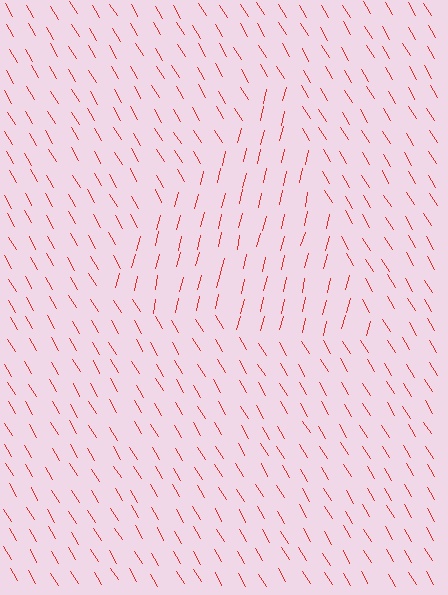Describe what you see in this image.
The image is filled with small red line segments. A triangle region in the image has lines oriented differently from the surrounding lines, creating a visible texture boundary.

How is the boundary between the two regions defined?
The boundary is defined purely by a change in line orientation (approximately 45 degrees difference). All lines are the same color and thickness.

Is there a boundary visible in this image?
Yes, there is a texture boundary formed by a change in line orientation.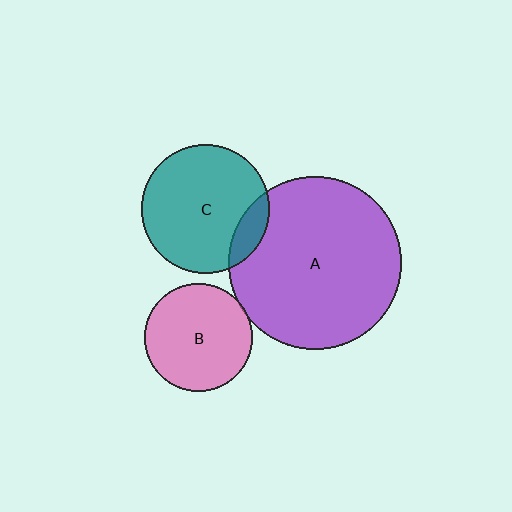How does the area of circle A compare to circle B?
Approximately 2.6 times.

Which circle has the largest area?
Circle A (purple).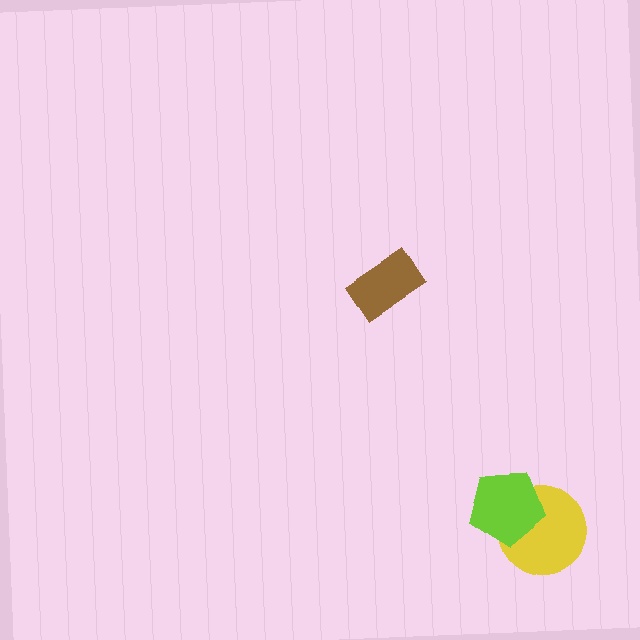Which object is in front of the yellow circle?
The lime pentagon is in front of the yellow circle.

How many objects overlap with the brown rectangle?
0 objects overlap with the brown rectangle.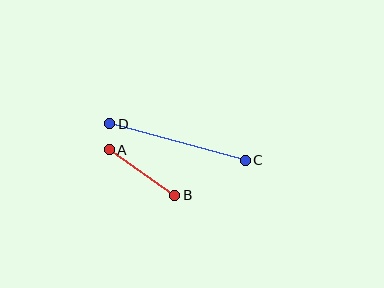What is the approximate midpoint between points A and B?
The midpoint is at approximately (142, 173) pixels.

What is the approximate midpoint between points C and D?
The midpoint is at approximately (178, 142) pixels.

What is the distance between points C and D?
The distance is approximately 140 pixels.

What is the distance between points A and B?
The distance is approximately 80 pixels.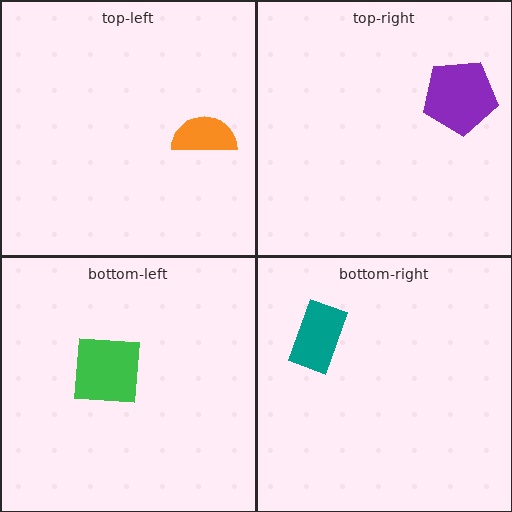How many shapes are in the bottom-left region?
1.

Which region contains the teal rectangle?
The bottom-right region.